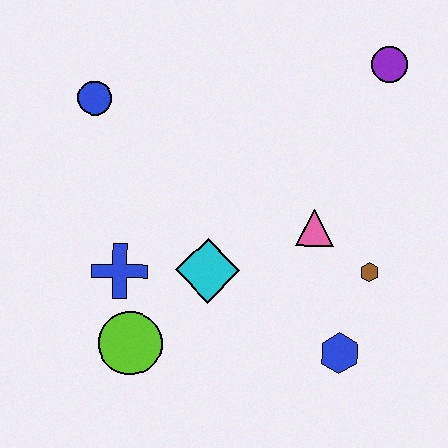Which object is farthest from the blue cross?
The purple circle is farthest from the blue cross.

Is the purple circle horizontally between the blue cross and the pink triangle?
No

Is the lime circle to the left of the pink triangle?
Yes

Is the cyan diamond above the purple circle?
No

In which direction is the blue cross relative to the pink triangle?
The blue cross is to the left of the pink triangle.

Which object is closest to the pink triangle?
The brown hexagon is closest to the pink triangle.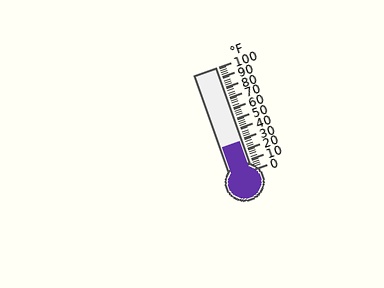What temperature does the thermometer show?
The thermometer shows approximately 28°F.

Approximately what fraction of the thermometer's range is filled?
The thermometer is filled to approximately 30% of its range.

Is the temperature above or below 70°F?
The temperature is below 70°F.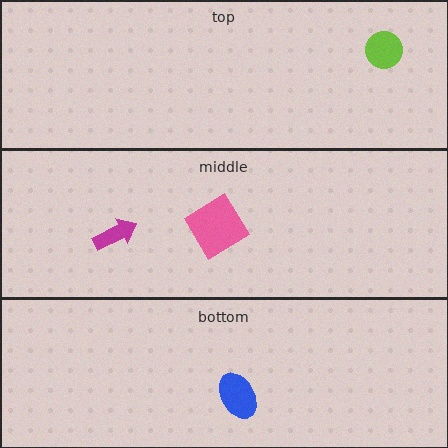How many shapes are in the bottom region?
1.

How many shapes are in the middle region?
2.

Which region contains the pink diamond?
The middle region.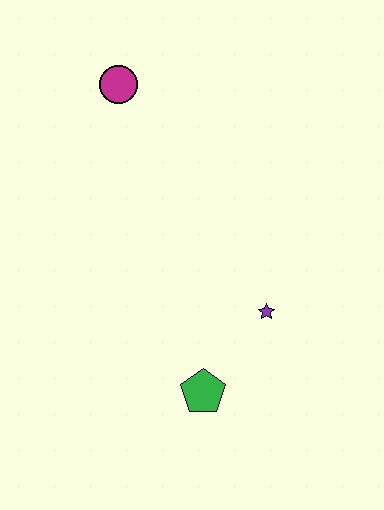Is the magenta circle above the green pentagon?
Yes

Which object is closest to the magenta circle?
The purple star is closest to the magenta circle.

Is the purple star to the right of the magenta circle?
Yes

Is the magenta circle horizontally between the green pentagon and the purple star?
No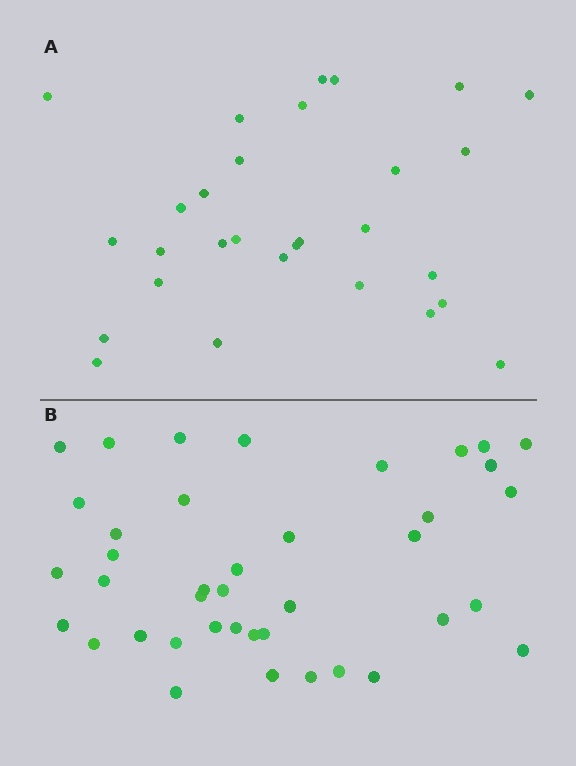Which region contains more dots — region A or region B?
Region B (the bottom region) has more dots.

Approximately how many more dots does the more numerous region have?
Region B has roughly 12 or so more dots than region A.